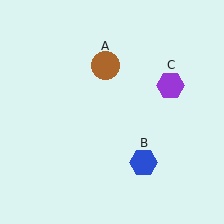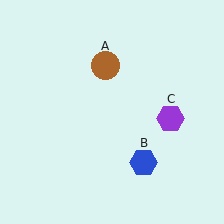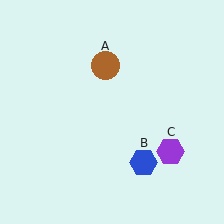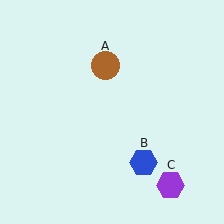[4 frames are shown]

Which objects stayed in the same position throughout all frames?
Brown circle (object A) and blue hexagon (object B) remained stationary.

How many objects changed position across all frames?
1 object changed position: purple hexagon (object C).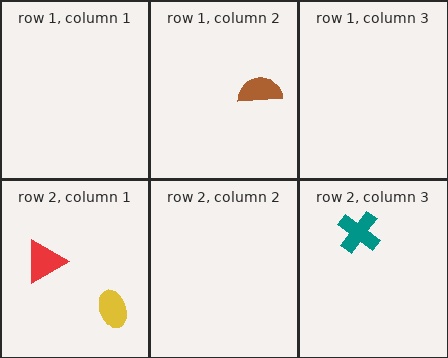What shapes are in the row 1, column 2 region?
The brown semicircle.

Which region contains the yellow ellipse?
The row 2, column 1 region.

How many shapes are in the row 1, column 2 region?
1.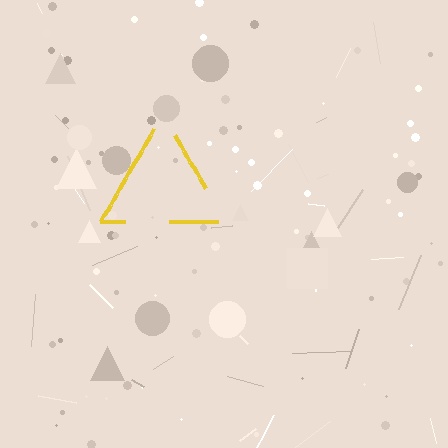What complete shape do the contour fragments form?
The contour fragments form a triangle.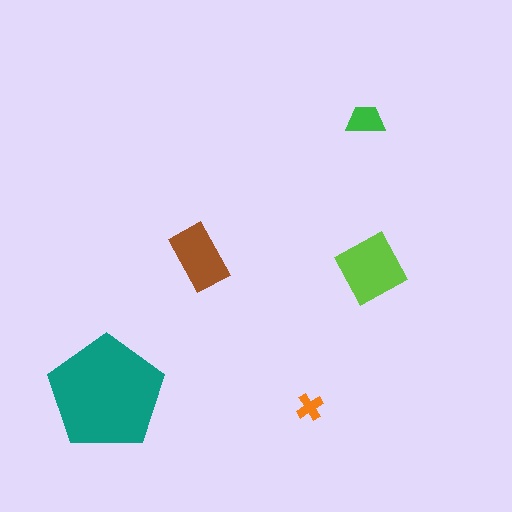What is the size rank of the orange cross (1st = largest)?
5th.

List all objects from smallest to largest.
The orange cross, the green trapezoid, the brown rectangle, the lime square, the teal pentagon.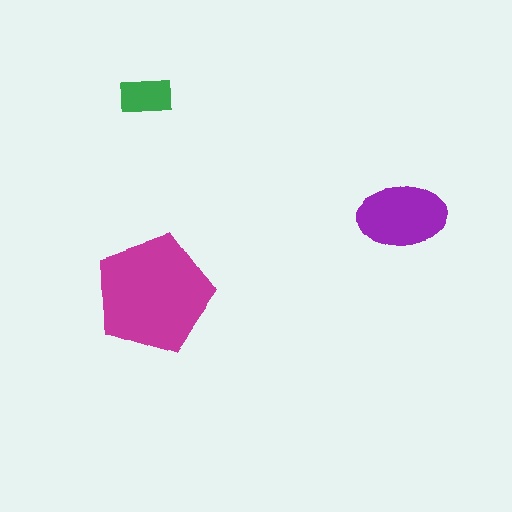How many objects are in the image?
There are 3 objects in the image.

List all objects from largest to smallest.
The magenta pentagon, the purple ellipse, the green rectangle.